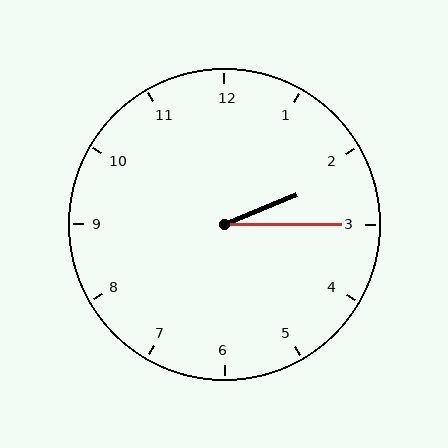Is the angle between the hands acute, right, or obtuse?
It is acute.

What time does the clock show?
2:15.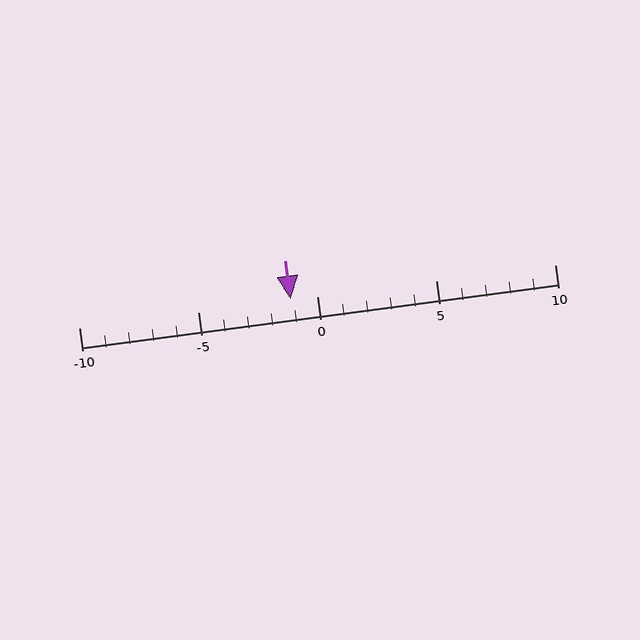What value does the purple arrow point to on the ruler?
The purple arrow points to approximately -1.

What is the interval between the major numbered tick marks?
The major tick marks are spaced 5 units apart.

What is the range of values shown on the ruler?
The ruler shows values from -10 to 10.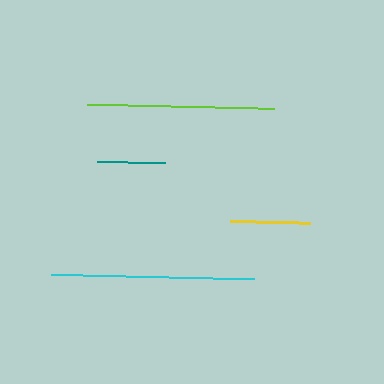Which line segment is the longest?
The cyan line is the longest at approximately 203 pixels.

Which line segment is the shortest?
The teal line is the shortest at approximately 68 pixels.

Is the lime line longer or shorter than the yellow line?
The lime line is longer than the yellow line.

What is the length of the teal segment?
The teal segment is approximately 68 pixels long.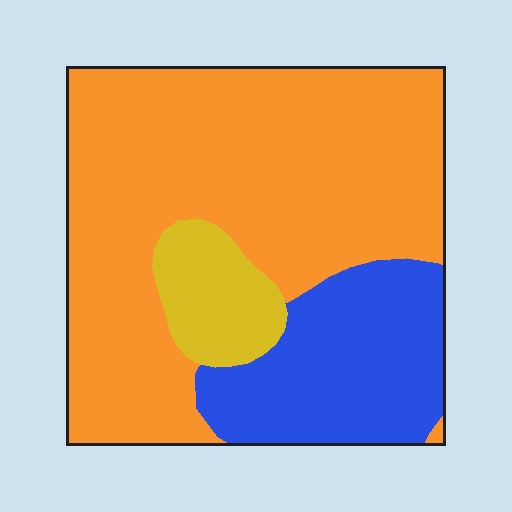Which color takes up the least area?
Yellow, at roughly 10%.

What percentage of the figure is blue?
Blue covers about 25% of the figure.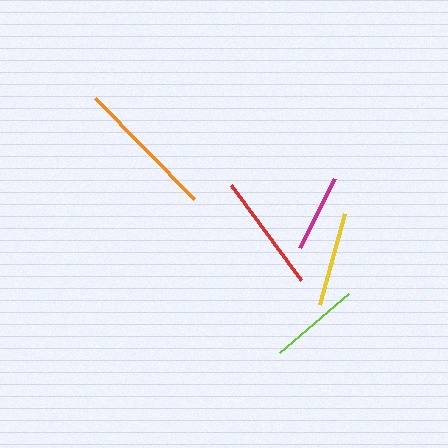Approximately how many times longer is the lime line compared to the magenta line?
The lime line is approximately 1.2 times the length of the magenta line.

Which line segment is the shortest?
The magenta line is the shortest at approximately 77 pixels.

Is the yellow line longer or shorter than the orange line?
The orange line is longer than the yellow line.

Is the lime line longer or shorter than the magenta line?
The lime line is longer than the magenta line.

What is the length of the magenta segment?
The magenta segment is approximately 77 pixels long.